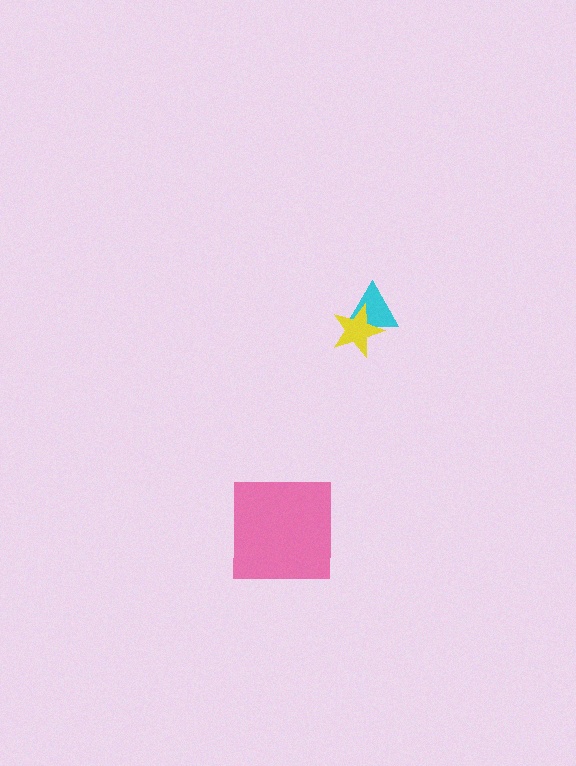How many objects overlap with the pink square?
0 objects overlap with the pink square.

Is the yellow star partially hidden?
No, no other shape covers it.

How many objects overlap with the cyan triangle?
1 object overlaps with the cyan triangle.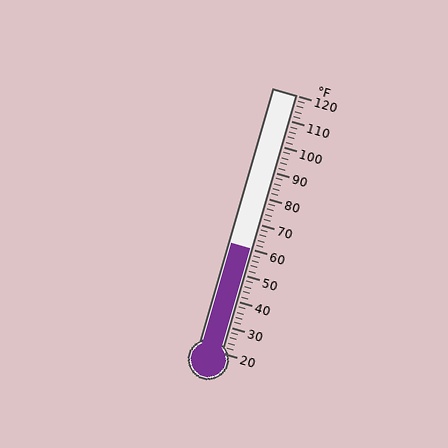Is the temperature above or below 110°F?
The temperature is below 110°F.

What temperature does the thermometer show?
The thermometer shows approximately 60°F.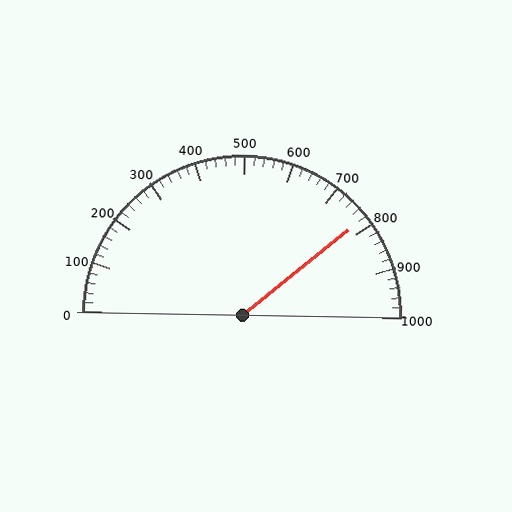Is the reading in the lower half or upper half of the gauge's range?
The reading is in the upper half of the range (0 to 1000).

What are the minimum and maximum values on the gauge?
The gauge ranges from 0 to 1000.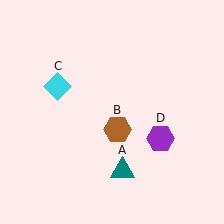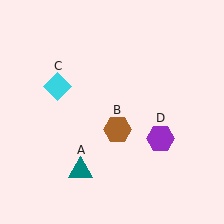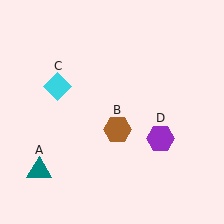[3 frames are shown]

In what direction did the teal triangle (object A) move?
The teal triangle (object A) moved left.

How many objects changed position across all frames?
1 object changed position: teal triangle (object A).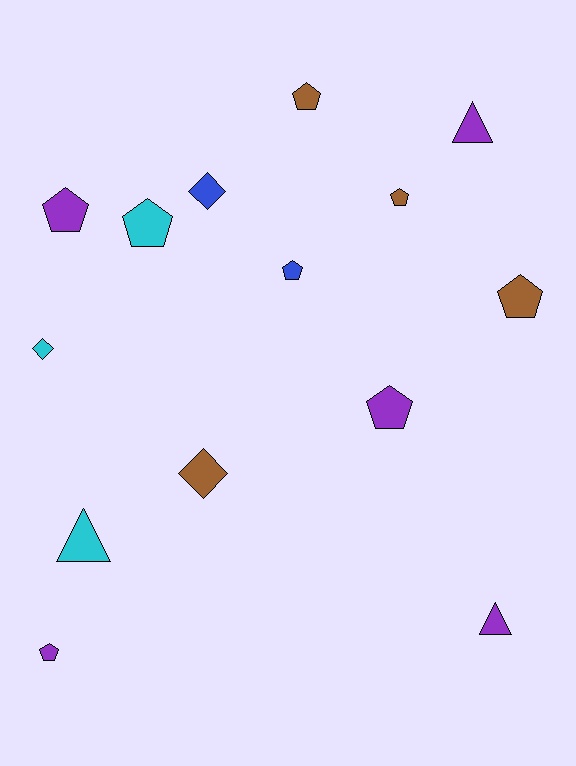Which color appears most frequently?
Purple, with 5 objects.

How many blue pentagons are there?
There is 1 blue pentagon.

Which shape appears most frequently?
Pentagon, with 8 objects.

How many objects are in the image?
There are 14 objects.